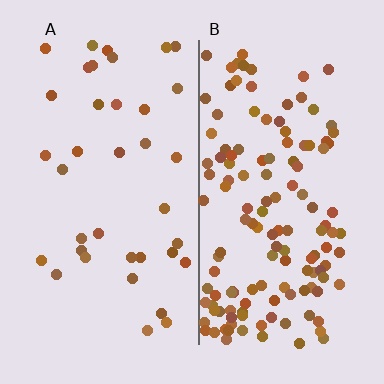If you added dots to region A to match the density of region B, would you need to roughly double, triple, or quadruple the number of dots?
Approximately quadruple.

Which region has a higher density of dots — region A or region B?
B (the right).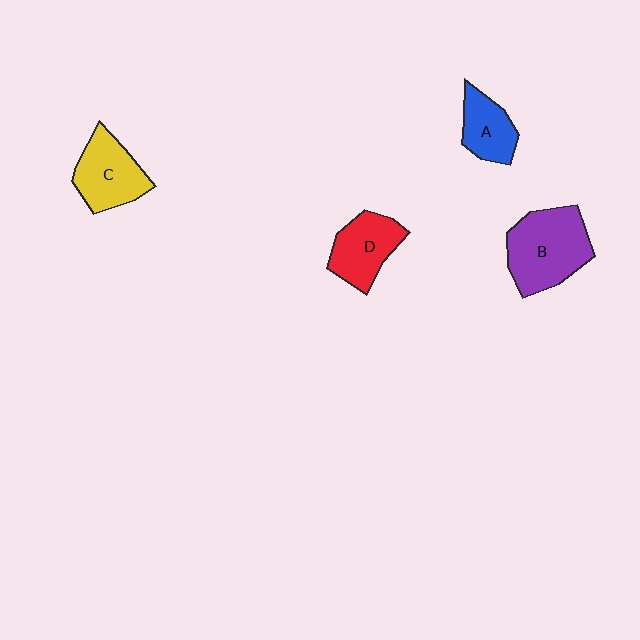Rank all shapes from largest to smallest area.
From largest to smallest: B (purple), C (yellow), D (red), A (blue).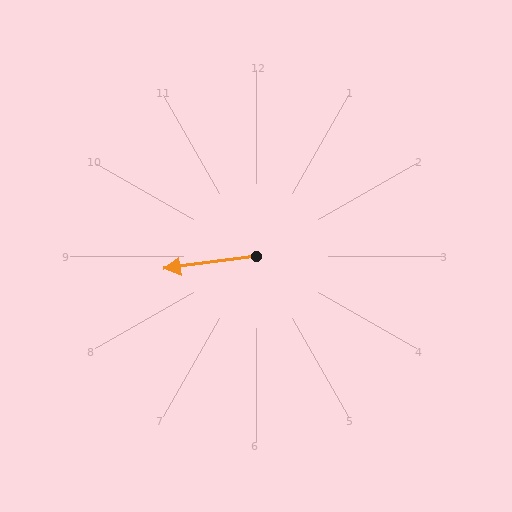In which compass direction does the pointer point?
West.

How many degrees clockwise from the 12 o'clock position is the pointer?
Approximately 262 degrees.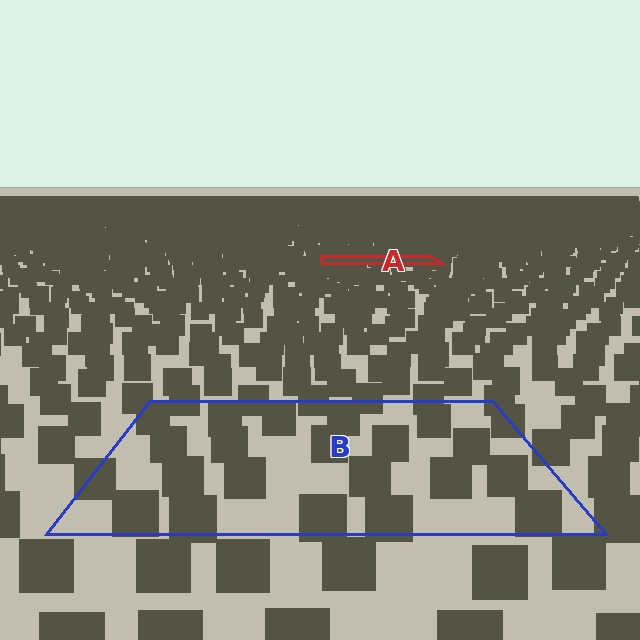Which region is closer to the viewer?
Region B is closer. The texture elements there are larger and more spread out.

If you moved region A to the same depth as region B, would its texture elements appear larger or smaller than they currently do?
They would appear larger. At a closer depth, the same texture elements are projected at a bigger on-screen size.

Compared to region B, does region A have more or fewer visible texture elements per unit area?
Region A has more texture elements per unit area — they are packed more densely because it is farther away.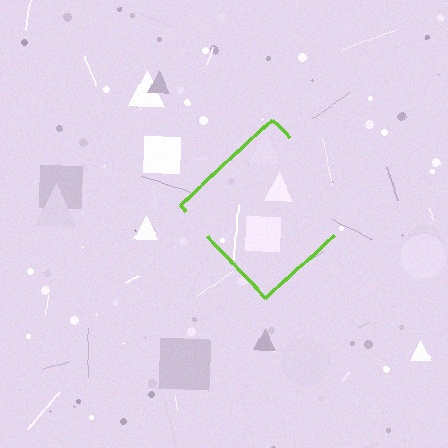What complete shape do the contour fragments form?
The contour fragments form a diamond.